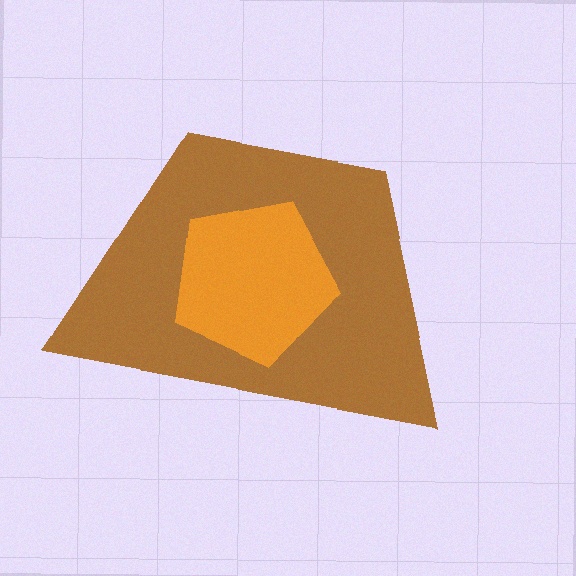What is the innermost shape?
The orange pentagon.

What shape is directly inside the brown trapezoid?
The orange pentagon.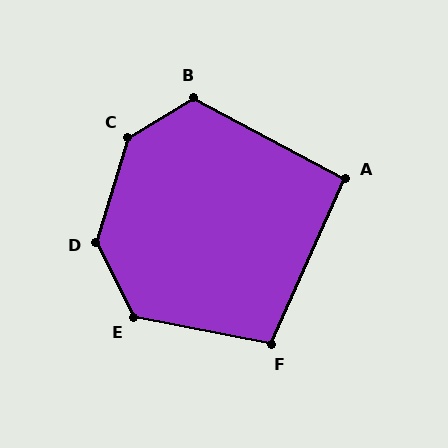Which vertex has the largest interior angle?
C, at approximately 138 degrees.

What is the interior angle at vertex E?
Approximately 128 degrees (obtuse).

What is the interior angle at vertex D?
Approximately 136 degrees (obtuse).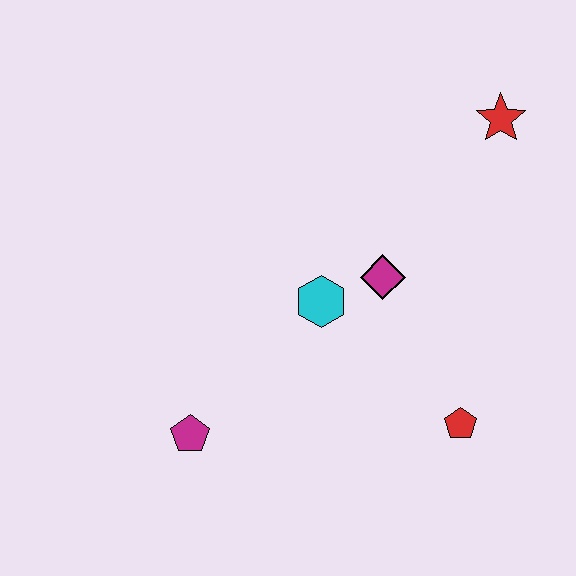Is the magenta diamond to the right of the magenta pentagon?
Yes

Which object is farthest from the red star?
The magenta pentagon is farthest from the red star.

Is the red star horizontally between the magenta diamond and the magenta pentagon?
No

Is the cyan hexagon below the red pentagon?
No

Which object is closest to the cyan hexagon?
The magenta diamond is closest to the cyan hexagon.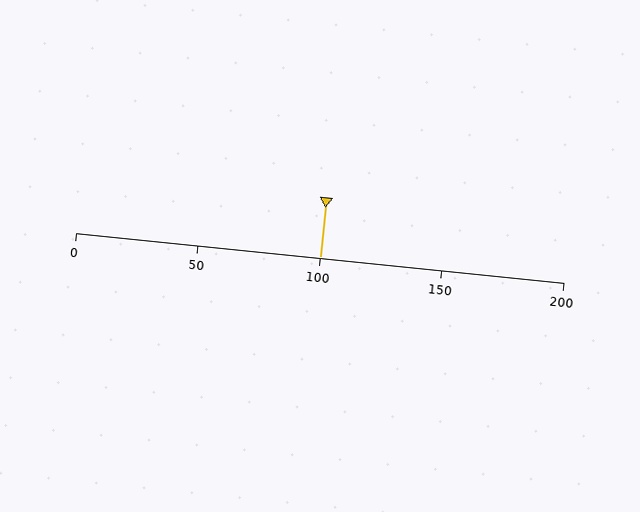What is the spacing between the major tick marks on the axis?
The major ticks are spaced 50 apart.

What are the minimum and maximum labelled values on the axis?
The axis runs from 0 to 200.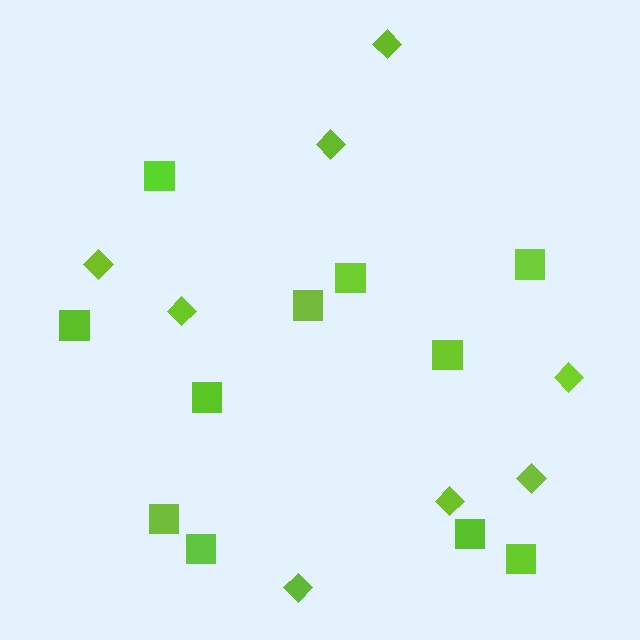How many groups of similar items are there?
There are 2 groups: one group of squares (11) and one group of diamonds (8).